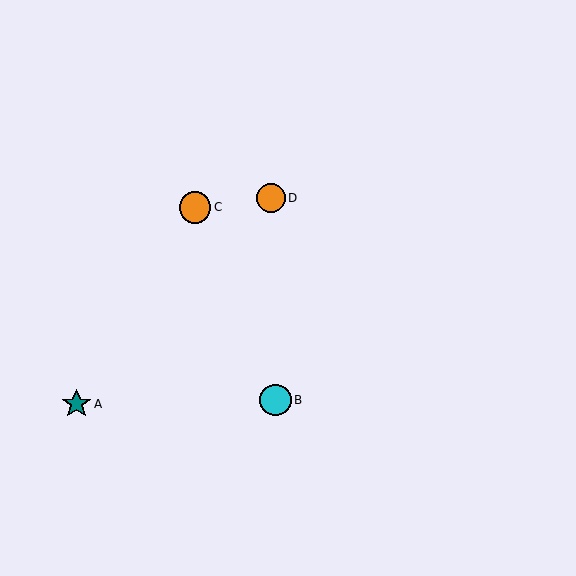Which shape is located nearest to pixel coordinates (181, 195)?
The orange circle (labeled C) at (195, 207) is nearest to that location.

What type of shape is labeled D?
Shape D is an orange circle.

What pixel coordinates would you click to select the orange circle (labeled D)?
Click at (271, 198) to select the orange circle D.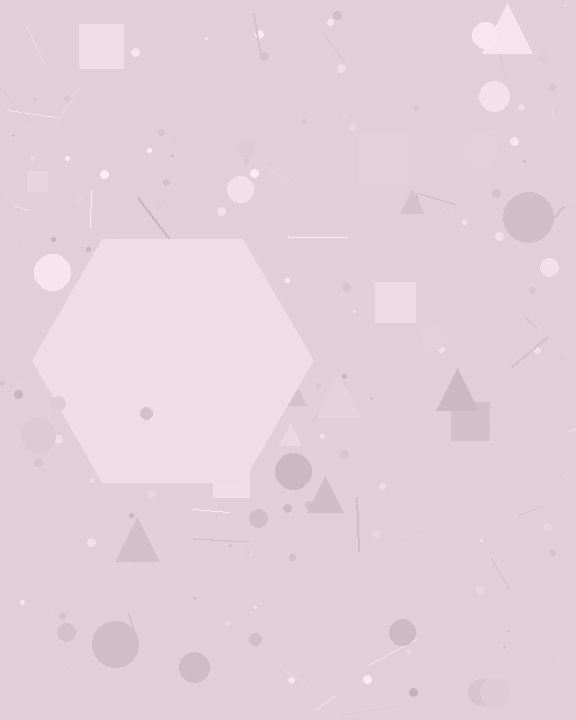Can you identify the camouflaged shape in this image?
The camouflaged shape is a hexagon.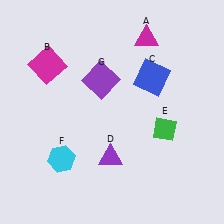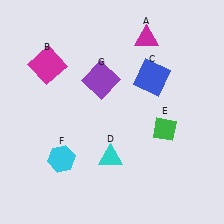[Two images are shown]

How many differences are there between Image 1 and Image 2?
There is 1 difference between the two images.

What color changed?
The triangle (D) changed from purple in Image 1 to cyan in Image 2.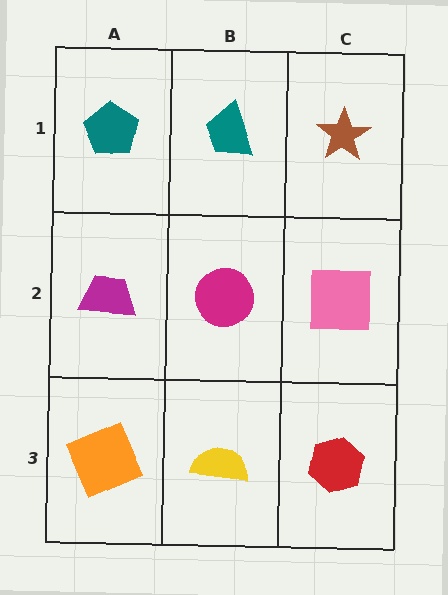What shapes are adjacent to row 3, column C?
A pink square (row 2, column C), a yellow semicircle (row 3, column B).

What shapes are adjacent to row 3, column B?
A magenta circle (row 2, column B), an orange square (row 3, column A), a red hexagon (row 3, column C).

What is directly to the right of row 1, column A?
A teal trapezoid.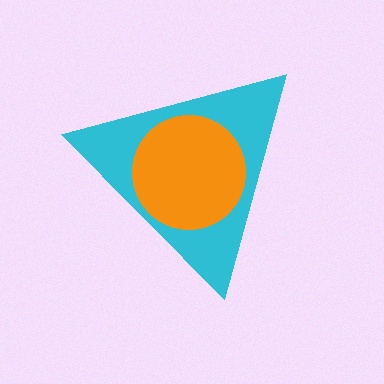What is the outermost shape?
The cyan triangle.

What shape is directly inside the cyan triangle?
The orange circle.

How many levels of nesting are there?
2.